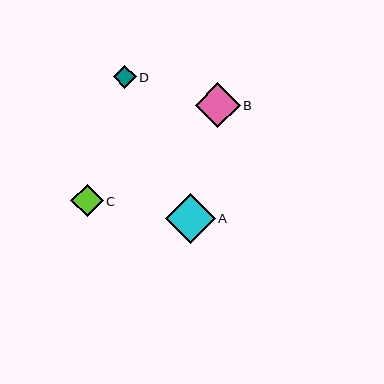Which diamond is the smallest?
Diamond D is the smallest with a size of approximately 22 pixels.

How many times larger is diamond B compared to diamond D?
Diamond B is approximately 2.0 times the size of diamond D.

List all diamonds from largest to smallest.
From largest to smallest: A, B, C, D.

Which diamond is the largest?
Diamond A is the largest with a size of approximately 50 pixels.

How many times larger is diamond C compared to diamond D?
Diamond C is approximately 1.5 times the size of diamond D.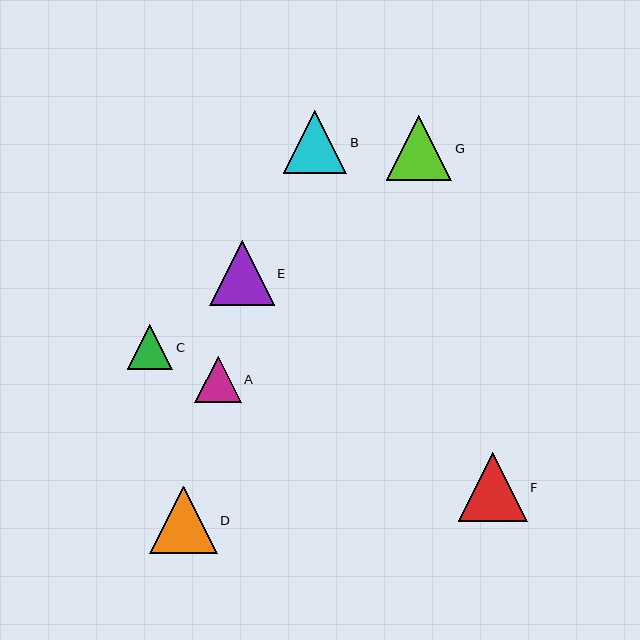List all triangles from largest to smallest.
From largest to smallest: F, D, G, E, B, A, C.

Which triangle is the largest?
Triangle F is the largest with a size of approximately 69 pixels.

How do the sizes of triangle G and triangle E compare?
Triangle G and triangle E are approximately the same size.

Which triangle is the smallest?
Triangle C is the smallest with a size of approximately 45 pixels.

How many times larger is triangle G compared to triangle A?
Triangle G is approximately 1.4 times the size of triangle A.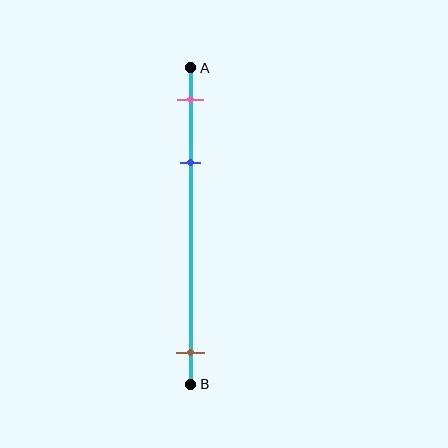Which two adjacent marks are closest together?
The pink and blue marks are the closest adjacent pair.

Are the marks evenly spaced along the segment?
No, the marks are not evenly spaced.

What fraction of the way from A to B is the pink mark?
The pink mark is approximately 10% (0.1) of the way from A to B.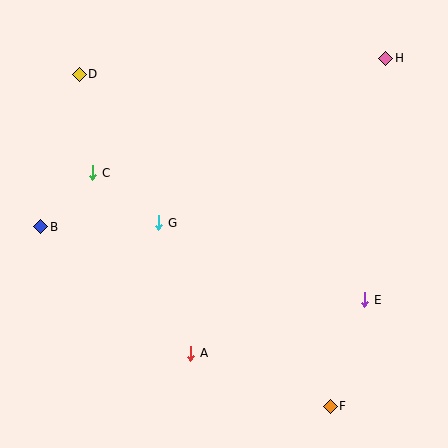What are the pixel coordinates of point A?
Point A is at (191, 353).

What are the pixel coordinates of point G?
Point G is at (159, 223).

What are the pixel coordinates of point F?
Point F is at (330, 406).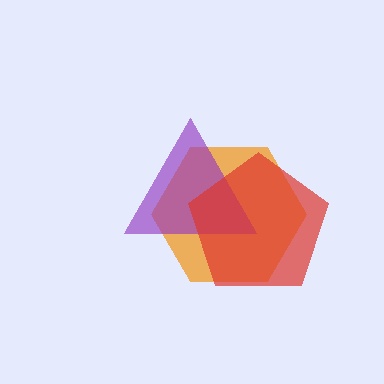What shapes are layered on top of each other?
The layered shapes are: an orange hexagon, a purple triangle, a red pentagon.